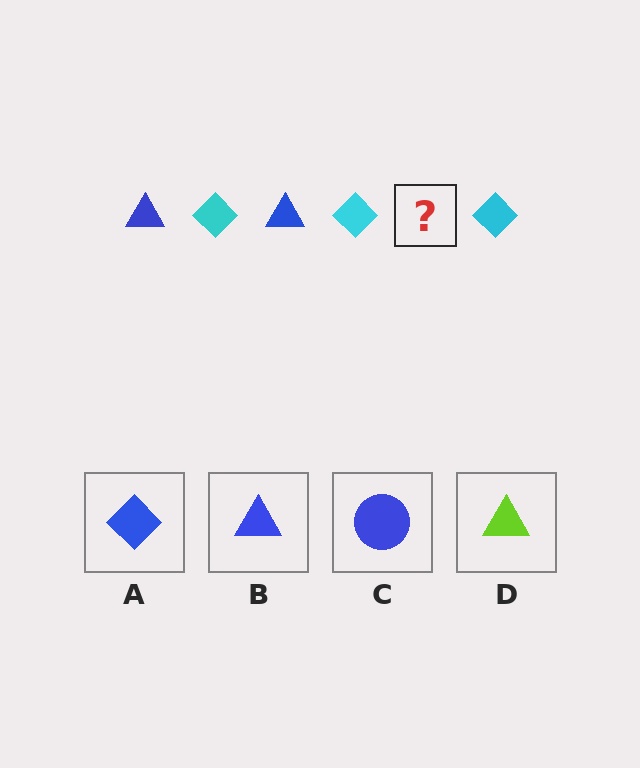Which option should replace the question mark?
Option B.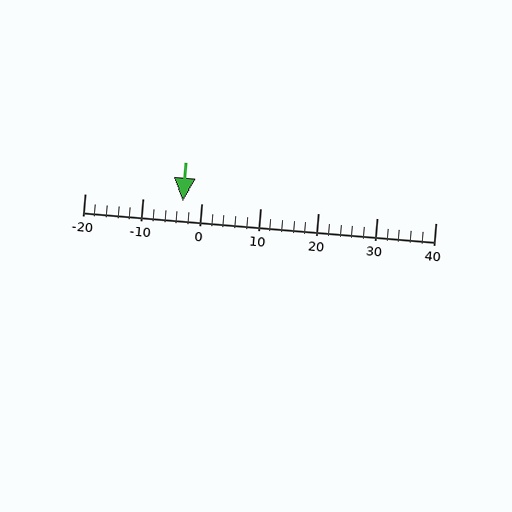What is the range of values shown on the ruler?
The ruler shows values from -20 to 40.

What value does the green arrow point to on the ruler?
The green arrow points to approximately -3.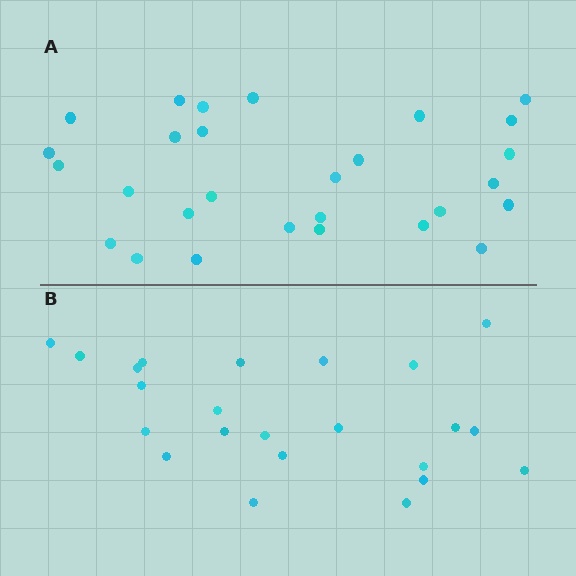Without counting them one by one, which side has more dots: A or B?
Region A (the top region) has more dots.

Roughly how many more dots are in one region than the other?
Region A has about 5 more dots than region B.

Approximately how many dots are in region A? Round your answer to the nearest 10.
About 30 dots. (The exact count is 28, which rounds to 30.)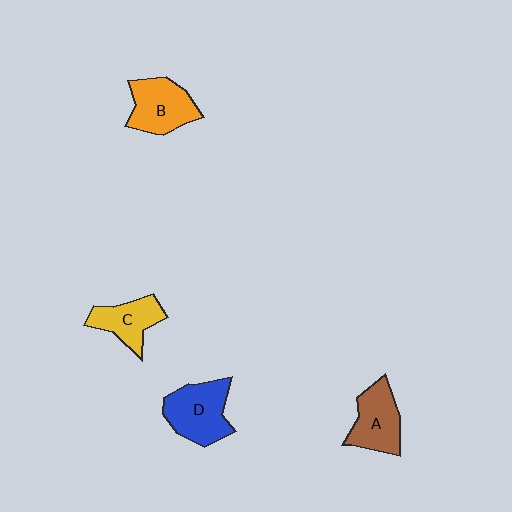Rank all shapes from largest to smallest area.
From largest to smallest: D (blue), B (orange), A (brown), C (yellow).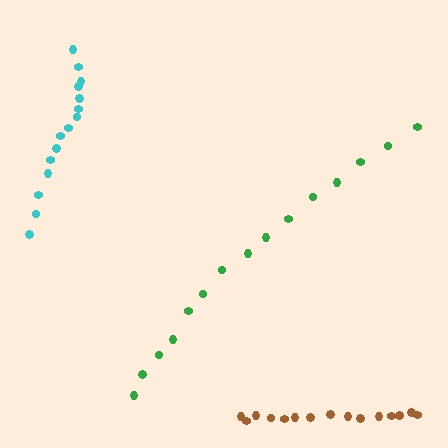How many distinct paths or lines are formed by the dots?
There are 3 distinct paths.